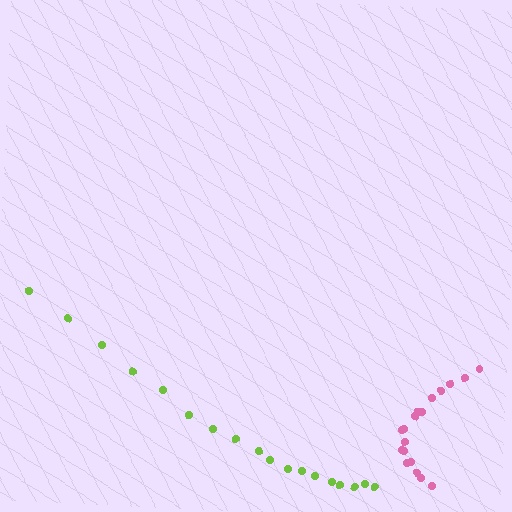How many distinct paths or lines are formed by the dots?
There are 2 distinct paths.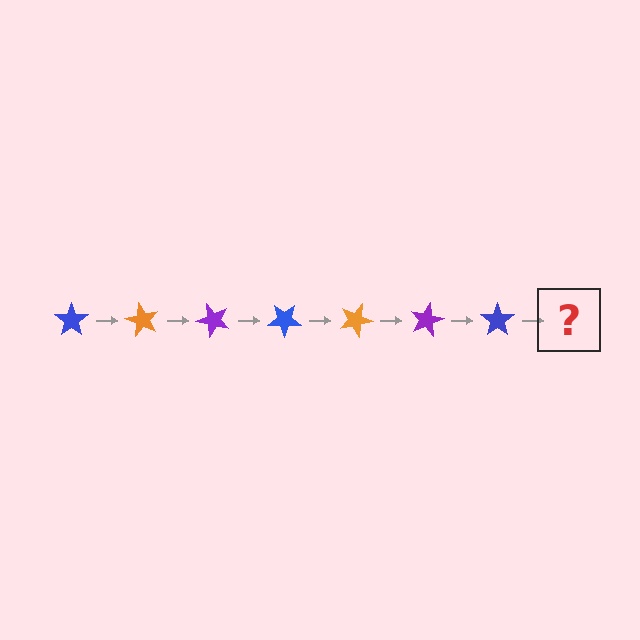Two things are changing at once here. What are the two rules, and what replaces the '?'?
The two rules are that it rotates 60 degrees each step and the color cycles through blue, orange, and purple. The '?' should be an orange star, rotated 420 degrees from the start.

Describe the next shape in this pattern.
It should be an orange star, rotated 420 degrees from the start.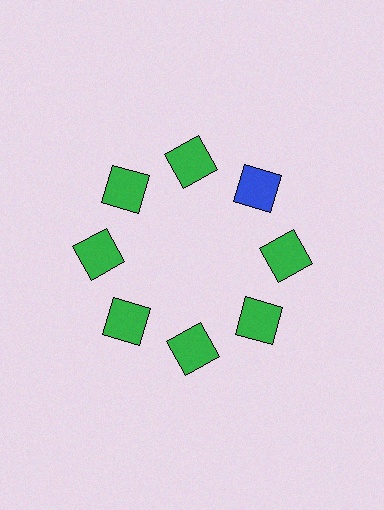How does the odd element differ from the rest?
It has a different color: blue instead of green.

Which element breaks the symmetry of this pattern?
The blue square at roughly the 2 o'clock position breaks the symmetry. All other shapes are green squares.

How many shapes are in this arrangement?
There are 8 shapes arranged in a ring pattern.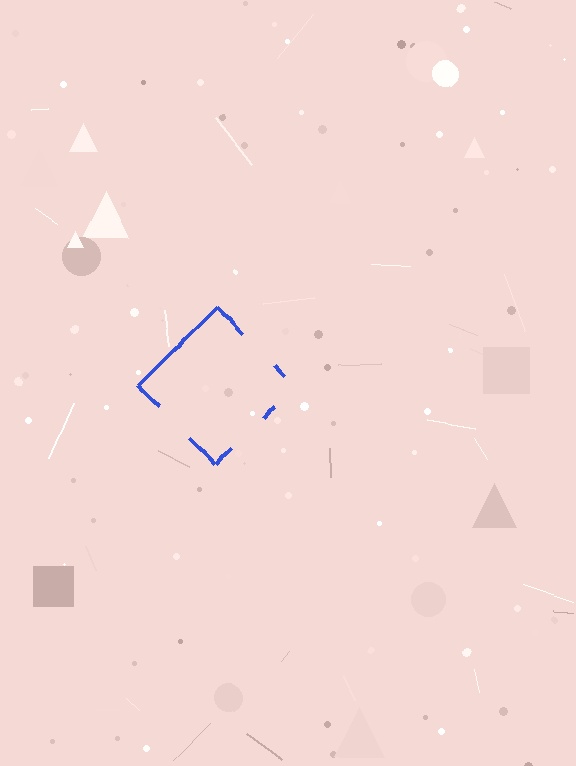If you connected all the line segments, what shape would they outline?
They would outline a diamond.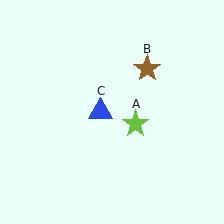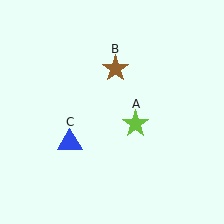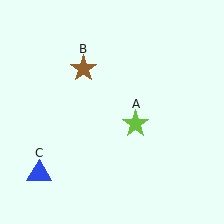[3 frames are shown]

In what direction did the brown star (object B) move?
The brown star (object B) moved left.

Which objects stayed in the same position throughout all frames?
Lime star (object A) remained stationary.